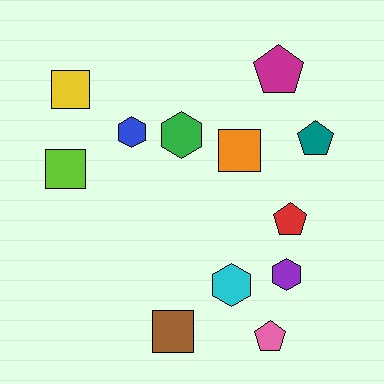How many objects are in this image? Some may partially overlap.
There are 12 objects.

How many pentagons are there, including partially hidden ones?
There are 4 pentagons.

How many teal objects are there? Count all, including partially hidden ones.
There is 1 teal object.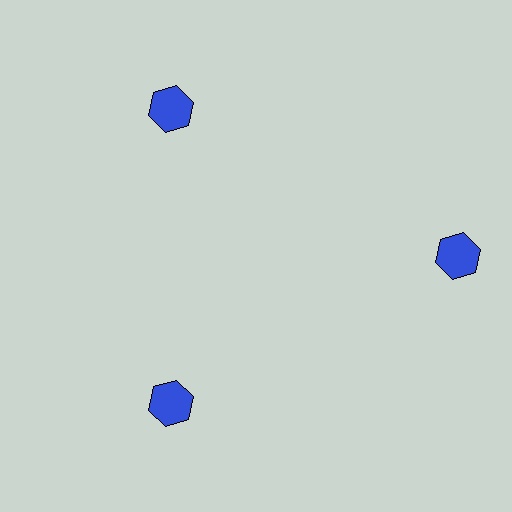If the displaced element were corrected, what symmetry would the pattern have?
It would have 3-fold rotational symmetry — the pattern would map onto itself every 120 degrees.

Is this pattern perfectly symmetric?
No. The 3 blue hexagons are arranged in a ring, but one element near the 3 o'clock position is pushed outward from the center, breaking the 3-fold rotational symmetry.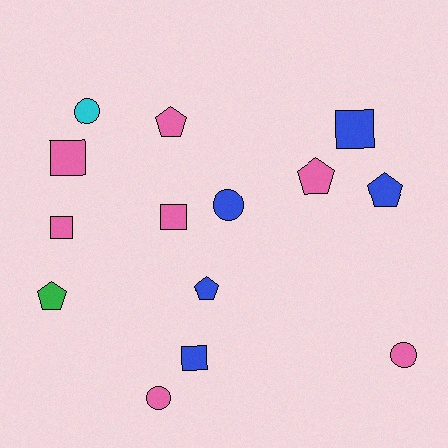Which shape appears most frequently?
Square, with 5 objects.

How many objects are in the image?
There are 14 objects.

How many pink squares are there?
There are 3 pink squares.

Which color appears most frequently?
Pink, with 7 objects.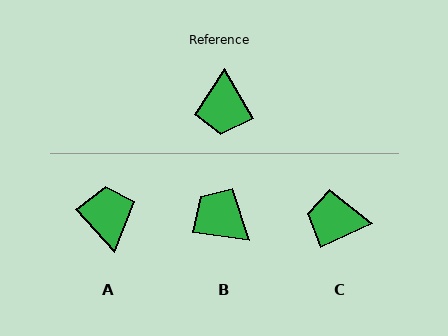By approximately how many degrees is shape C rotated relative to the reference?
Approximately 95 degrees clockwise.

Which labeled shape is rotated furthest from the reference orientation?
A, about 169 degrees away.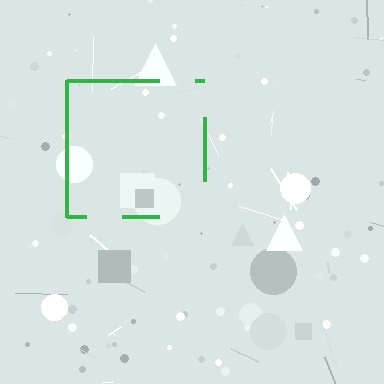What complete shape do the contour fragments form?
The contour fragments form a square.